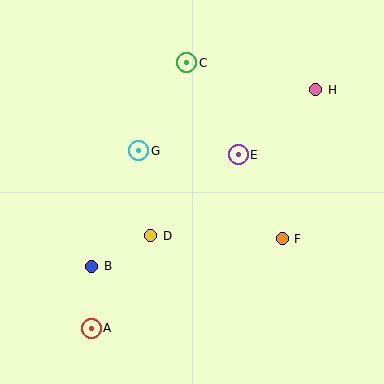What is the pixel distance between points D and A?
The distance between D and A is 110 pixels.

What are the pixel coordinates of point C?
Point C is at (187, 63).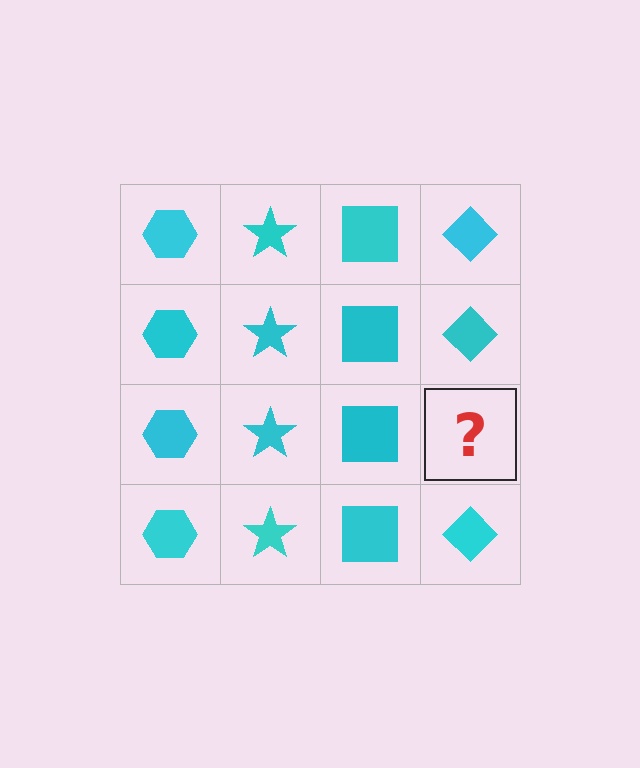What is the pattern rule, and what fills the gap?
The rule is that each column has a consistent shape. The gap should be filled with a cyan diamond.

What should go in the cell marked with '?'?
The missing cell should contain a cyan diamond.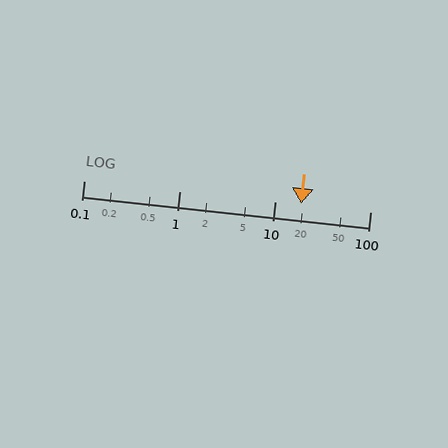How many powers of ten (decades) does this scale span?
The scale spans 3 decades, from 0.1 to 100.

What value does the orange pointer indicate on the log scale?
The pointer indicates approximately 19.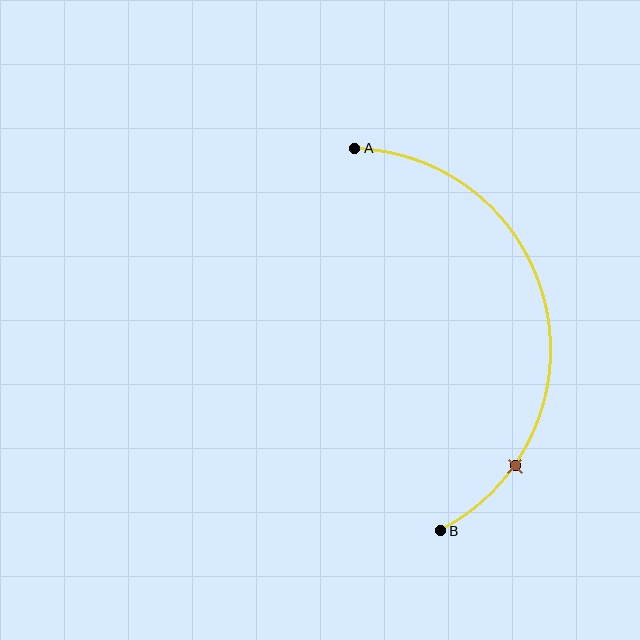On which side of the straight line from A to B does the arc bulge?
The arc bulges to the right of the straight line connecting A and B.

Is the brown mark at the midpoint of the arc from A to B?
No. The brown mark lies on the arc but is closer to endpoint B. The arc midpoint would be at the point on the curve equidistant along the arc from both A and B.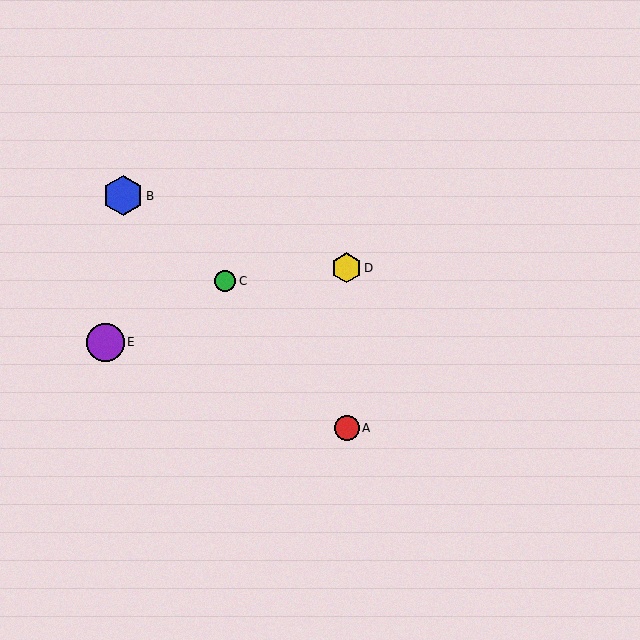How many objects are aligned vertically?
2 objects (A, D) are aligned vertically.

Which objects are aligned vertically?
Objects A, D are aligned vertically.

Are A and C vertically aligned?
No, A is at x≈347 and C is at x≈225.